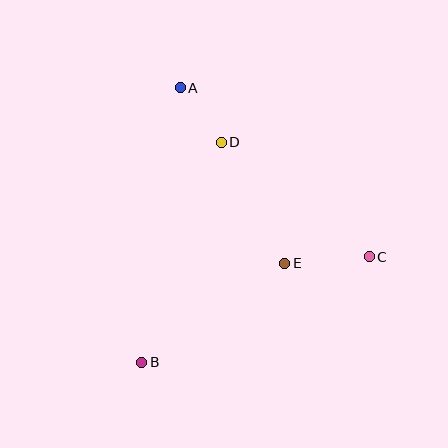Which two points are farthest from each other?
Points A and B are farthest from each other.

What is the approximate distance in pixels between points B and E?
The distance between B and E is approximately 174 pixels.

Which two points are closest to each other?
Points A and D are closest to each other.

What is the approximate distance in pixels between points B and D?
The distance between B and D is approximately 234 pixels.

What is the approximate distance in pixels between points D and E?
The distance between D and E is approximately 137 pixels.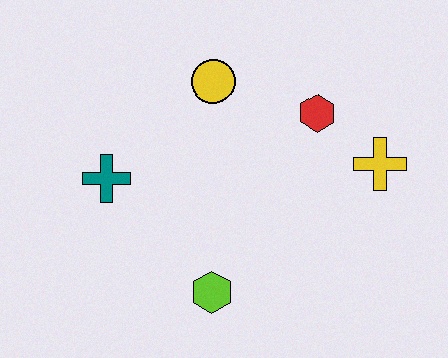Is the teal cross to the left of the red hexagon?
Yes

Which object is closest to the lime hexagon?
The teal cross is closest to the lime hexagon.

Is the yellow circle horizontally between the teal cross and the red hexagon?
Yes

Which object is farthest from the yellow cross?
The teal cross is farthest from the yellow cross.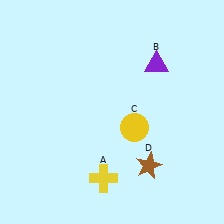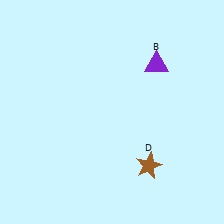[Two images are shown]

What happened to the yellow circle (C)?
The yellow circle (C) was removed in Image 2. It was in the bottom-right area of Image 1.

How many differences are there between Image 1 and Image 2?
There are 2 differences between the two images.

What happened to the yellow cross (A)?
The yellow cross (A) was removed in Image 2. It was in the bottom-left area of Image 1.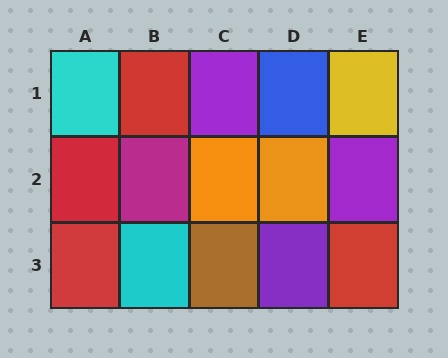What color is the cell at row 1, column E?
Yellow.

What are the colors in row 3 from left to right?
Red, cyan, brown, purple, red.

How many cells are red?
4 cells are red.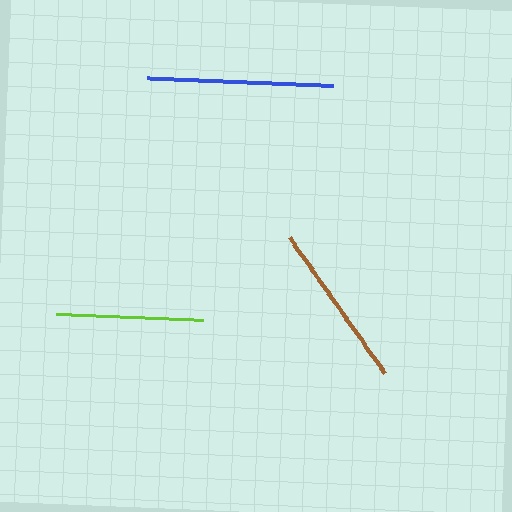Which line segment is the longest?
The blue line is the longest at approximately 186 pixels.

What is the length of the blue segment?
The blue segment is approximately 186 pixels long.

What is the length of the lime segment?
The lime segment is approximately 147 pixels long.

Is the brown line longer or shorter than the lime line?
The brown line is longer than the lime line.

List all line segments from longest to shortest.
From longest to shortest: blue, brown, lime.